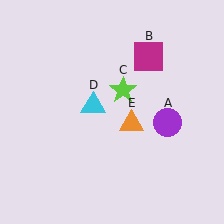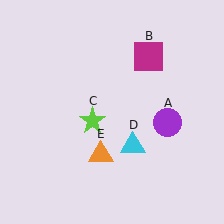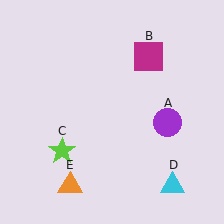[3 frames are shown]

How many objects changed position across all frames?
3 objects changed position: lime star (object C), cyan triangle (object D), orange triangle (object E).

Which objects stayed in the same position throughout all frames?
Purple circle (object A) and magenta square (object B) remained stationary.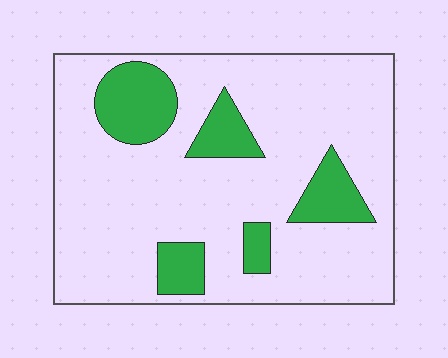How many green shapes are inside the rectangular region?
5.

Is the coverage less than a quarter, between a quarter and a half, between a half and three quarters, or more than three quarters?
Less than a quarter.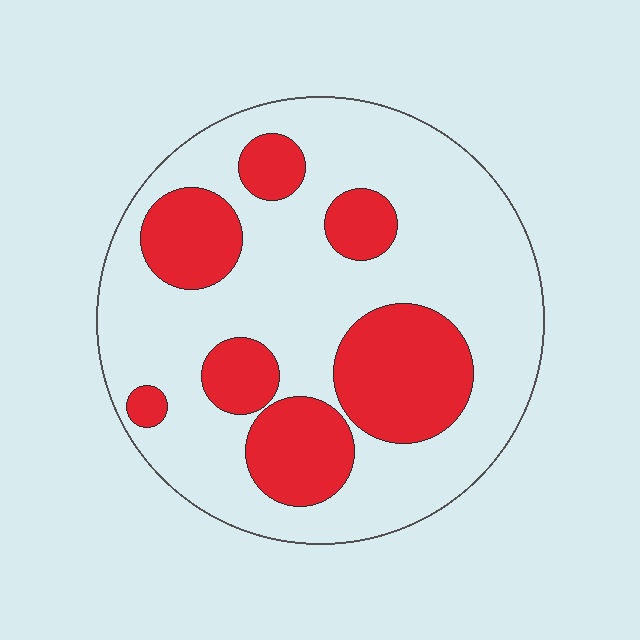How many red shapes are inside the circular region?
7.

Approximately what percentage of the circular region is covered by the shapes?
Approximately 30%.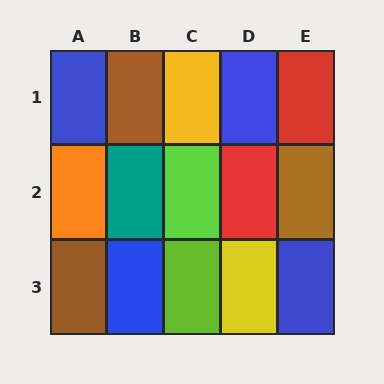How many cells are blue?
4 cells are blue.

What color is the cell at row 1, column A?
Blue.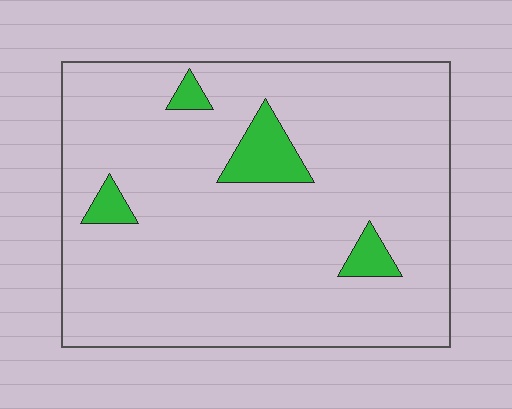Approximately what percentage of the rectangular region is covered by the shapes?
Approximately 10%.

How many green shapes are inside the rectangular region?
4.